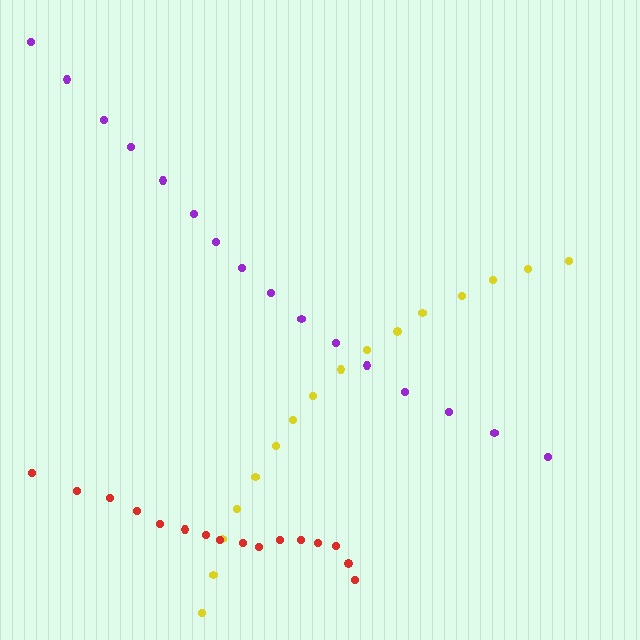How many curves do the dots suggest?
There are 3 distinct paths.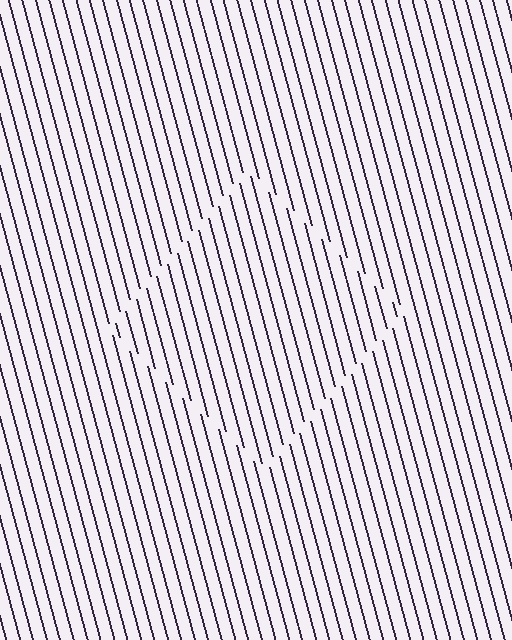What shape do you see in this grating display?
An illusory square. The interior of the shape contains the same grating, shifted by half a period — the contour is defined by the phase discontinuity where line-ends from the inner and outer gratings abut.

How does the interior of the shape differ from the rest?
The interior of the shape contains the same grating, shifted by half a period — the contour is defined by the phase discontinuity where line-ends from the inner and outer gratings abut.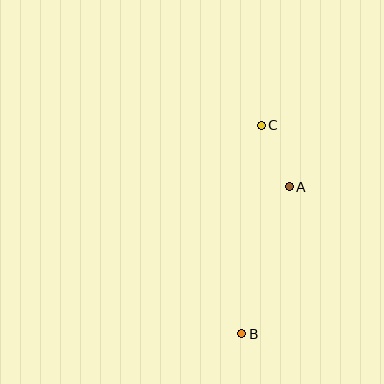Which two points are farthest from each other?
Points B and C are farthest from each other.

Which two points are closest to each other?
Points A and C are closest to each other.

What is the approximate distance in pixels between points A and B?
The distance between A and B is approximately 155 pixels.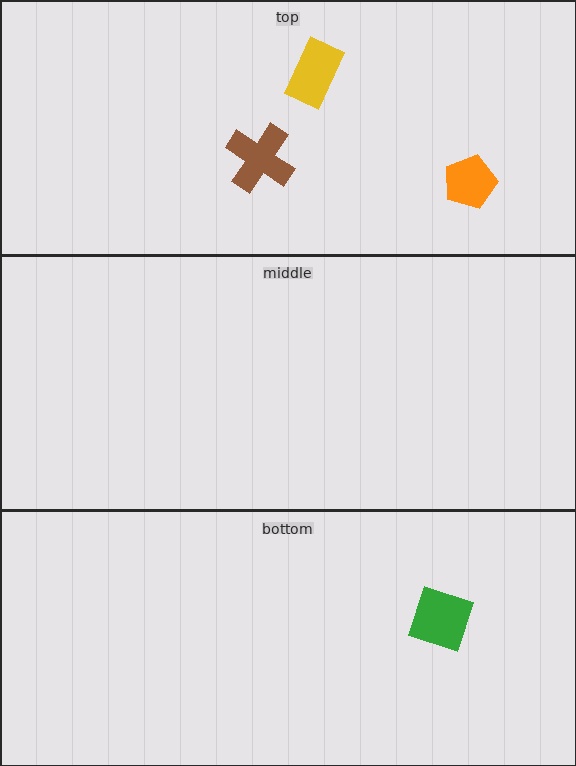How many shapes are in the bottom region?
1.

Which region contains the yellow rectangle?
The top region.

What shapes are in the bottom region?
The green square.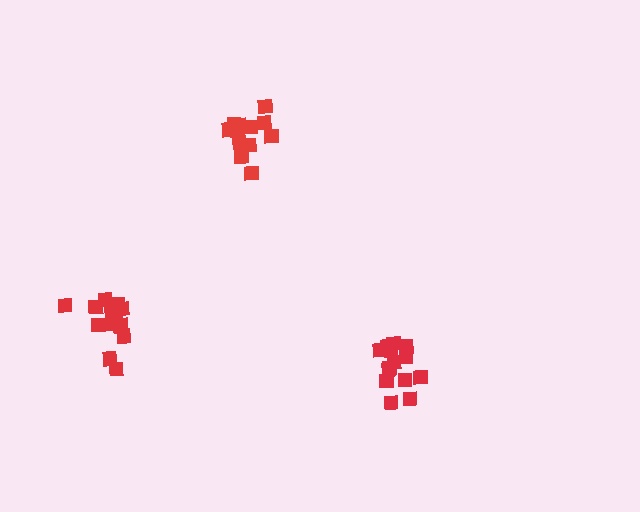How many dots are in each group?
Group 1: 15 dots, Group 2: 14 dots, Group 3: 15 dots (44 total).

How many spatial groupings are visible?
There are 3 spatial groupings.